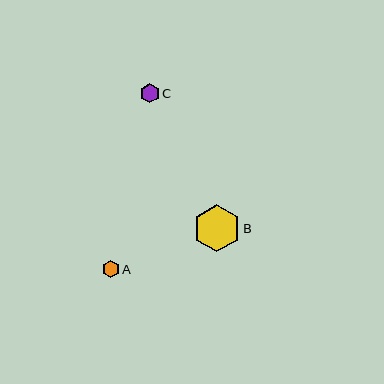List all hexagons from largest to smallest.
From largest to smallest: B, C, A.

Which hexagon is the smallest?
Hexagon A is the smallest with a size of approximately 17 pixels.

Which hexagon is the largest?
Hexagon B is the largest with a size of approximately 47 pixels.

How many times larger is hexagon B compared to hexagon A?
Hexagon B is approximately 2.7 times the size of hexagon A.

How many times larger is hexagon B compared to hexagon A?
Hexagon B is approximately 2.7 times the size of hexagon A.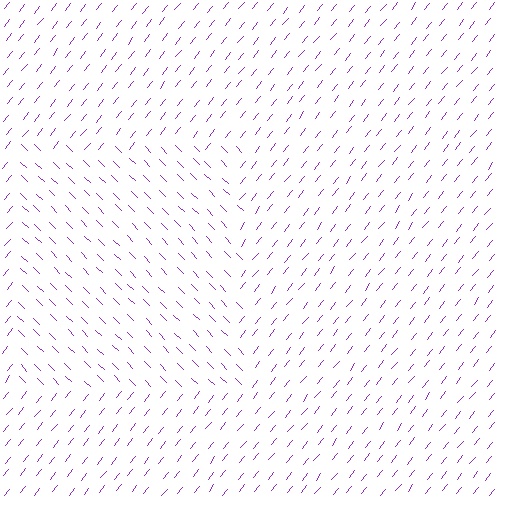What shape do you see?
I see a rectangle.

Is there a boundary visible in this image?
Yes, there is a texture boundary formed by a change in line orientation.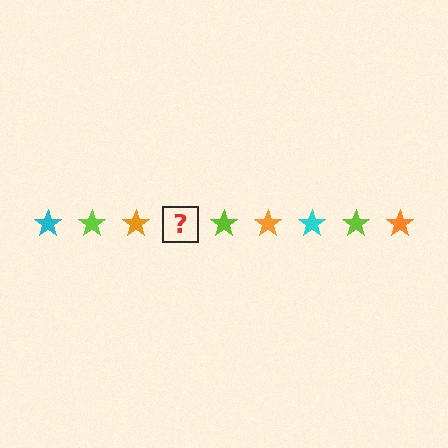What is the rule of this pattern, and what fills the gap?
The rule is that the pattern cycles through cyan, lime, orange stars. The gap should be filled with a cyan star.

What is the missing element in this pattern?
The missing element is a cyan star.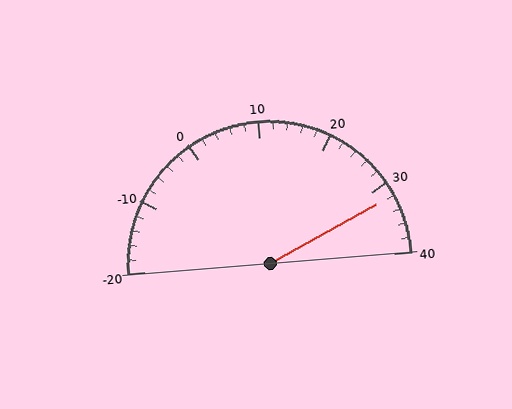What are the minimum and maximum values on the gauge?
The gauge ranges from -20 to 40.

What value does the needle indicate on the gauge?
The needle indicates approximately 32.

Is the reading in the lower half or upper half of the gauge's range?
The reading is in the upper half of the range (-20 to 40).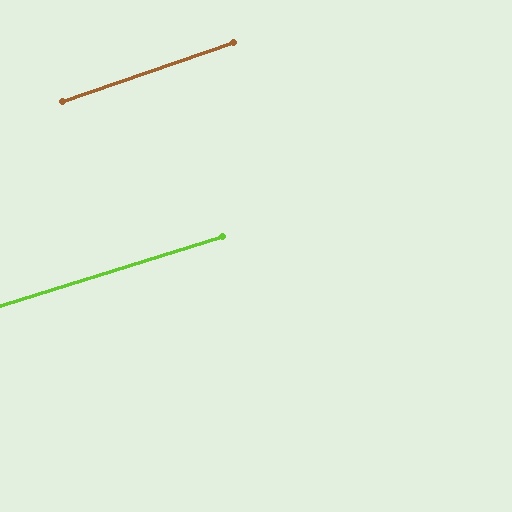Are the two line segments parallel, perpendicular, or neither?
Parallel — their directions differ by only 1.9°.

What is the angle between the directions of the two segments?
Approximately 2 degrees.